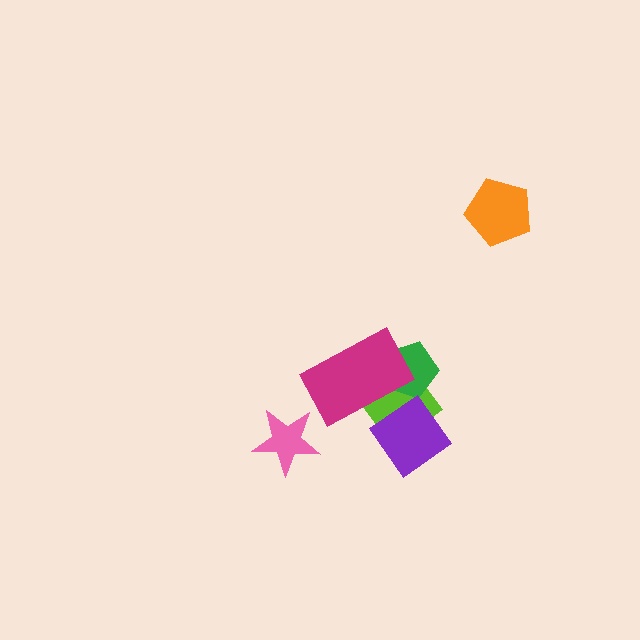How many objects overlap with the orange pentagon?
0 objects overlap with the orange pentagon.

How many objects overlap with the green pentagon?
2 objects overlap with the green pentagon.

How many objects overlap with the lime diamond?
3 objects overlap with the lime diamond.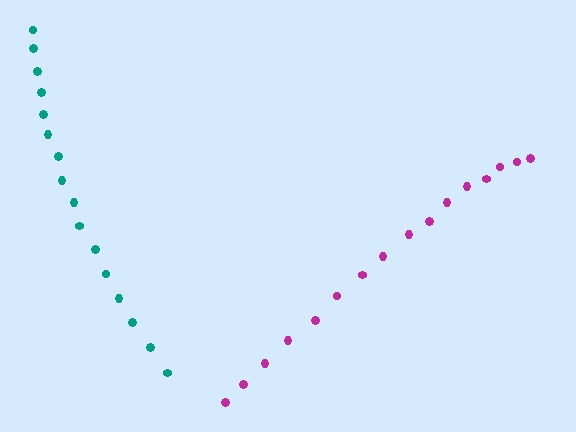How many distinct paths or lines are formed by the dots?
There are 2 distinct paths.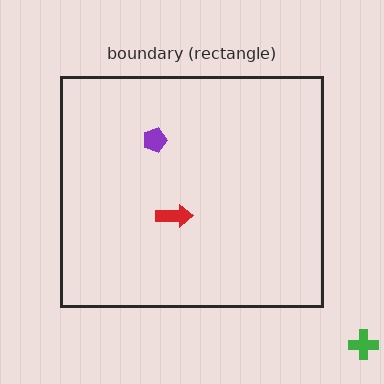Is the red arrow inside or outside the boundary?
Inside.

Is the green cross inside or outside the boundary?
Outside.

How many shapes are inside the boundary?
2 inside, 1 outside.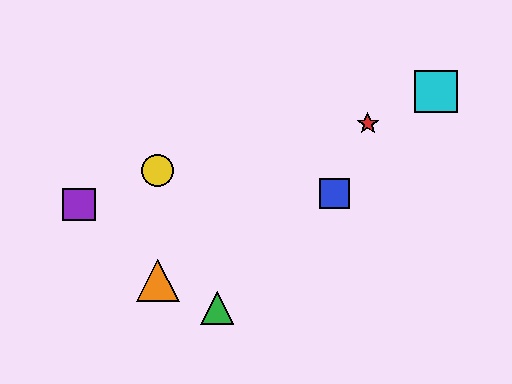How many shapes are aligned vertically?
2 shapes (the yellow circle, the orange triangle) are aligned vertically.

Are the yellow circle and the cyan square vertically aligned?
No, the yellow circle is at x≈158 and the cyan square is at x≈436.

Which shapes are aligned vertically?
The yellow circle, the orange triangle are aligned vertically.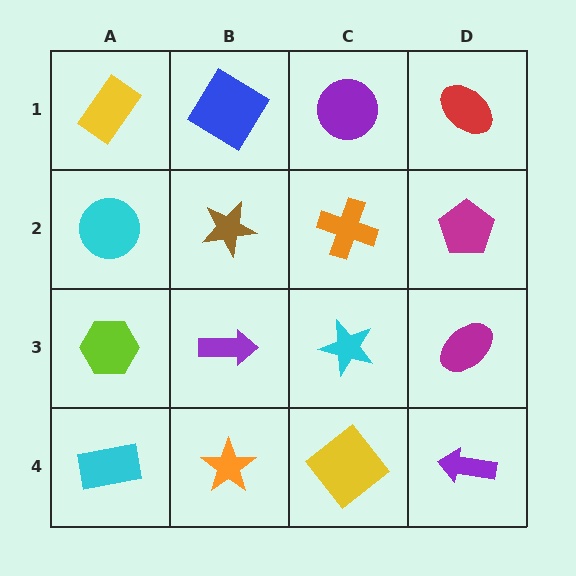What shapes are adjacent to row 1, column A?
A cyan circle (row 2, column A), a blue diamond (row 1, column B).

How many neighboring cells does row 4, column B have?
3.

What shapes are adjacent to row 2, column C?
A purple circle (row 1, column C), a cyan star (row 3, column C), a brown star (row 2, column B), a magenta pentagon (row 2, column D).